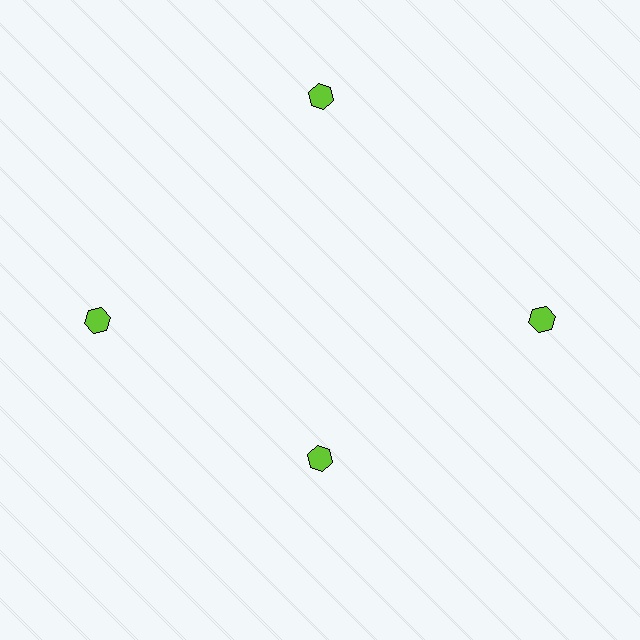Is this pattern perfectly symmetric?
No. The 4 lime hexagons are arranged in a ring, but one element near the 6 o'clock position is pulled inward toward the center, breaking the 4-fold rotational symmetry.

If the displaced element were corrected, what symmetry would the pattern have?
It would have 4-fold rotational symmetry — the pattern would map onto itself every 90 degrees.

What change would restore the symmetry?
The symmetry would be restored by moving it outward, back onto the ring so that all 4 hexagons sit at equal angles and equal distance from the center.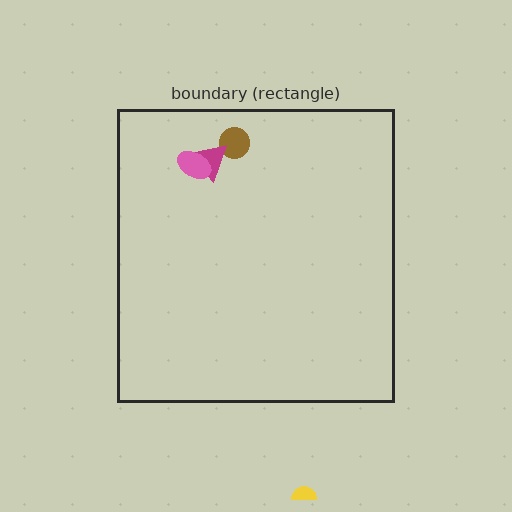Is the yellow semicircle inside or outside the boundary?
Outside.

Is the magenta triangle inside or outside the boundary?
Inside.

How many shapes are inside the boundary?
3 inside, 1 outside.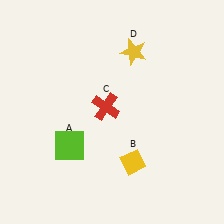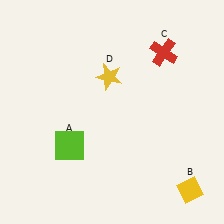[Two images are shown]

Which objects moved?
The objects that moved are: the yellow diamond (B), the red cross (C), the yellow star (D).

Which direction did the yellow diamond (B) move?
The yellow diamond (B) moved right.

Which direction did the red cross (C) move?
The red cross (C) moved right.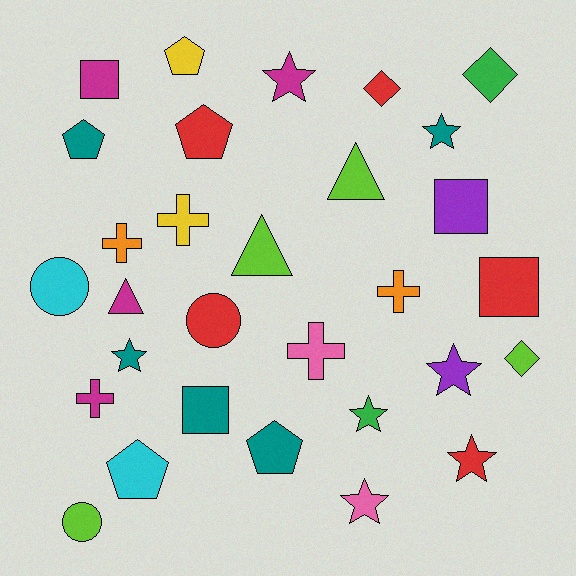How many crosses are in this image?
There are 5 crosses.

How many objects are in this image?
There are 30 objects.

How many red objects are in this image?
There are 5 red objects.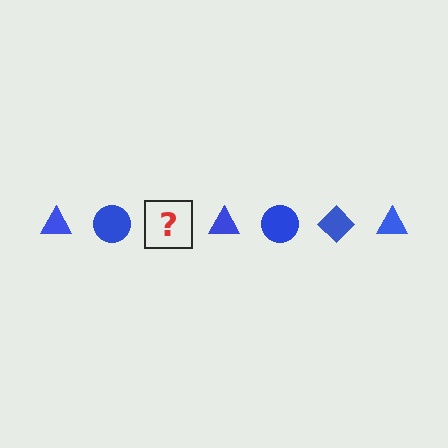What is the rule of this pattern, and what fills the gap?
The rule is that the pattern cycles through triangle, circle, diamond shapes in blue. The gap should be filled with a blue diamond.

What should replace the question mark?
The question mark should be replaced with a blue diamond.